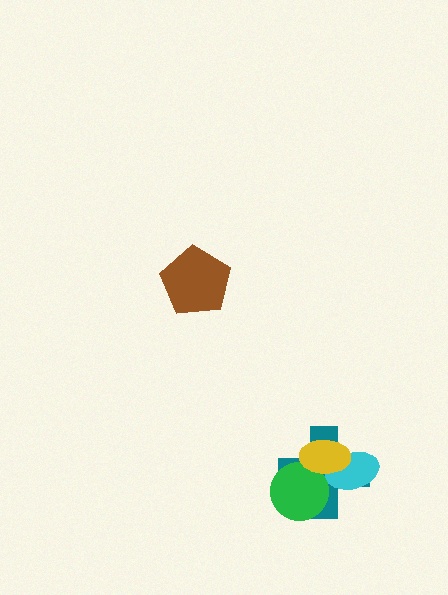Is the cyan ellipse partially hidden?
Yes, it is partially covered by another shape.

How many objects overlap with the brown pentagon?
0 objects overlap with the brown pentagon.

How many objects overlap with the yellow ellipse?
3 objects overlap with the yellow ellipse.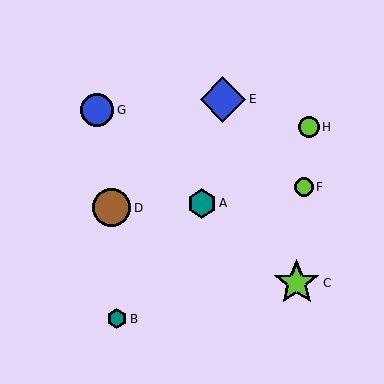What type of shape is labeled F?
Shape F is a lime circle.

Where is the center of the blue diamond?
The center of the blue diamond is at (223, 99).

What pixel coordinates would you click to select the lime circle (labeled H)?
Click at (309, 127) to select the lime circle H.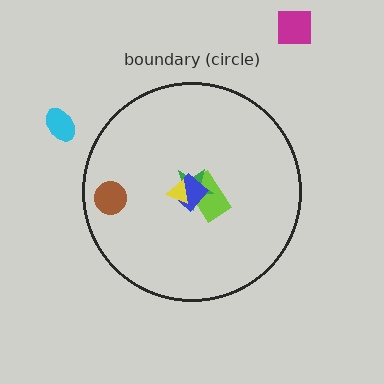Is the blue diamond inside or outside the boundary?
Inside.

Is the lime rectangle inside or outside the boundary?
Inside.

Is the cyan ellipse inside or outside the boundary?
Outside.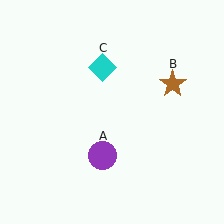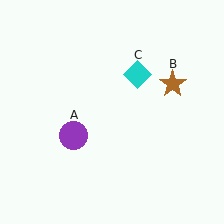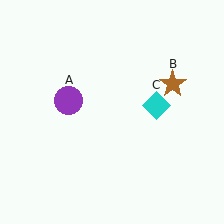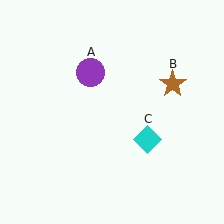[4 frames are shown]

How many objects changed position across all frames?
2 objects changed position: purple circle (object A), cyan diamond (object C).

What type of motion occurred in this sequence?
The purple circle (object A), cyan diamond (object C) rotated clockwise around the center of the scene.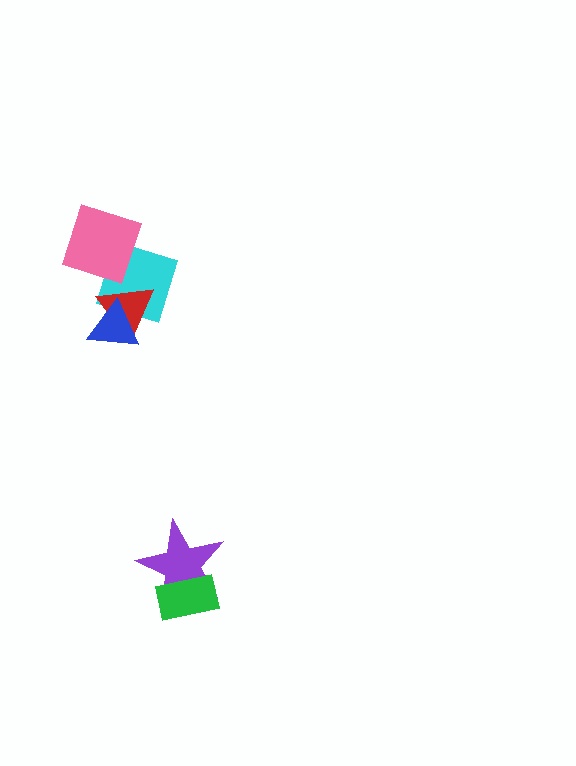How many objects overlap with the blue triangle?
2 objects overlap with the blue triangle.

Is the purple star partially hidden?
Yes, it is partially covered by another shape.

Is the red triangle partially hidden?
Yes, it is partially covered by another shape.